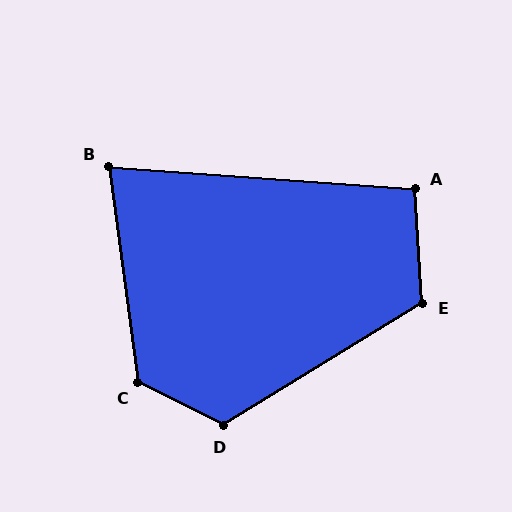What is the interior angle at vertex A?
Approximately 98 degrees (obtuse).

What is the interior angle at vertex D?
Approximately 121 degrees (obtuse).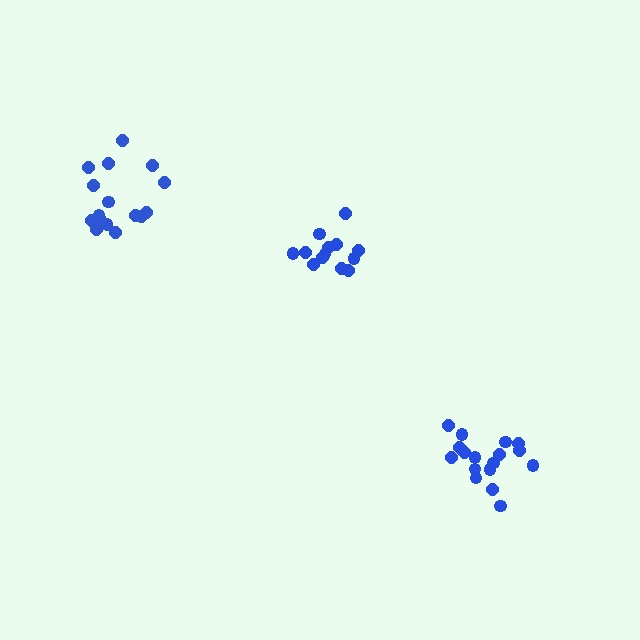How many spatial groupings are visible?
There are 3 spatial groupings.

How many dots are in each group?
Group 1: 13 dots, Group 2: 16 dots, Group 3: 17 dots (46 total).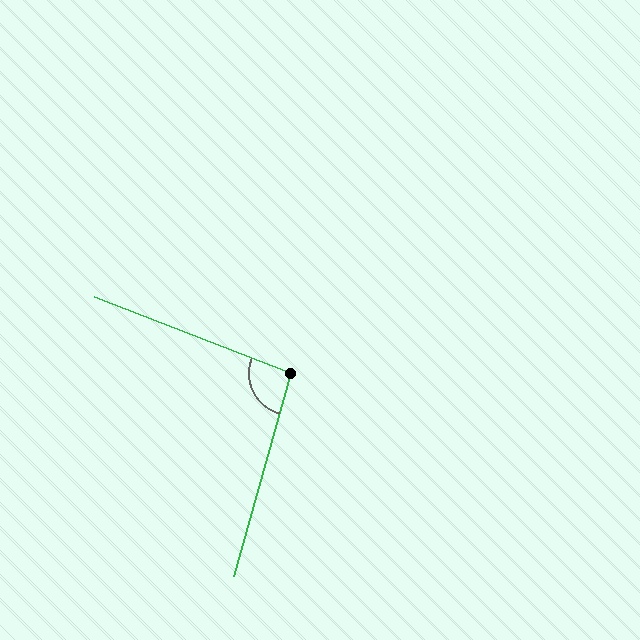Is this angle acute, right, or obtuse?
It is obtuse.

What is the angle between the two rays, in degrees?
Approximately 96 degrees.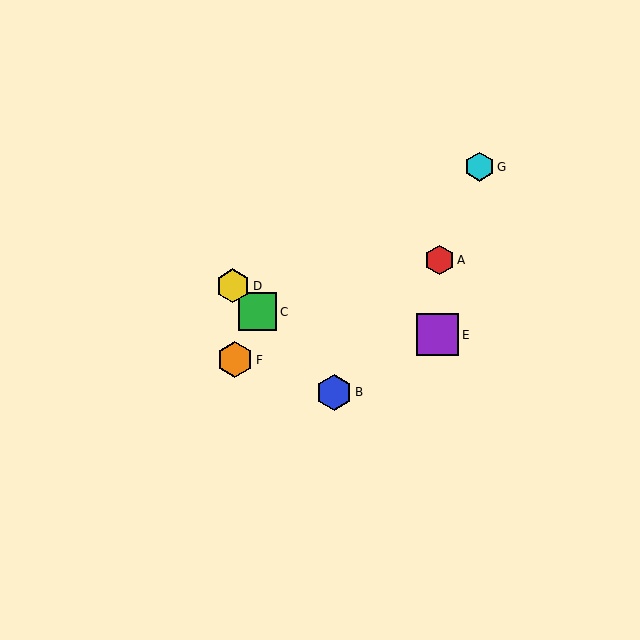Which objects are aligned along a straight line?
Objects B, C, D are aligned along a straight line.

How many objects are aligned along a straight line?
3 objects (B, C, D) are aligned along a straight line.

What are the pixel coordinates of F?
Object F is at (235, 360).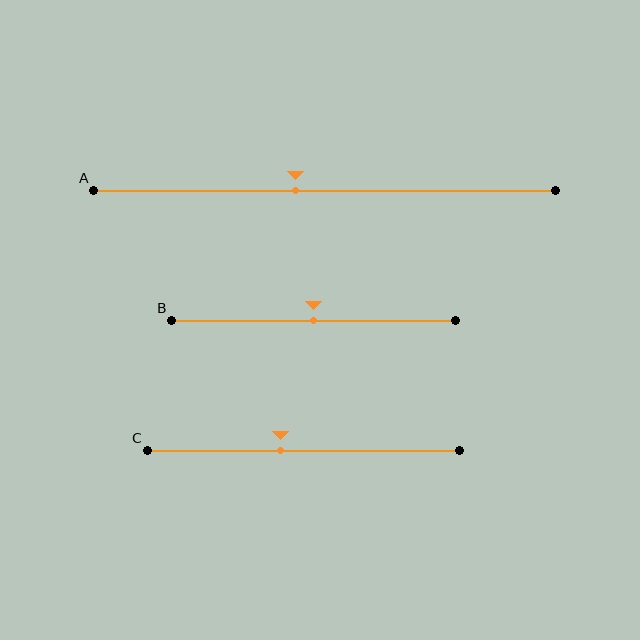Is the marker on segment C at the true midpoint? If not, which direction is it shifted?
No, the marker on segment C is shifted to the left by about 7% of the segment length.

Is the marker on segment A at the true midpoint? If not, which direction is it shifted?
No, the marker on segment A is shifted to the left by about 6% of the segment length.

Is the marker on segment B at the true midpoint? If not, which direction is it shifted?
Yes, the marker on segment B is at the true midpoint.